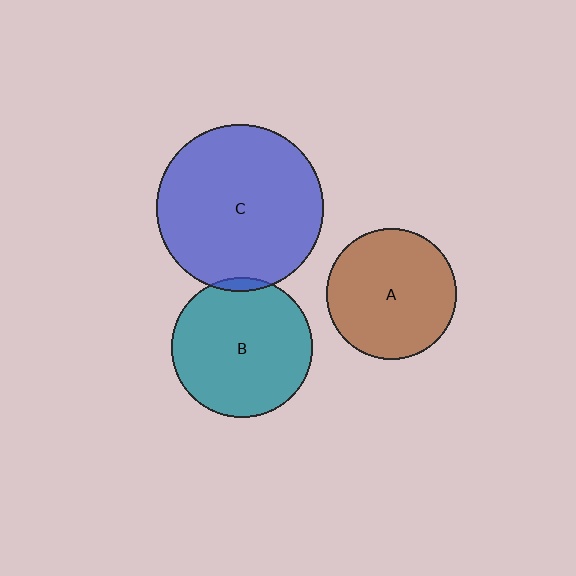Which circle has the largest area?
Circle C (blue).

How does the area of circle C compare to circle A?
Approximately 1.6 times.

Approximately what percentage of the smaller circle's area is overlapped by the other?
Approximately 5%.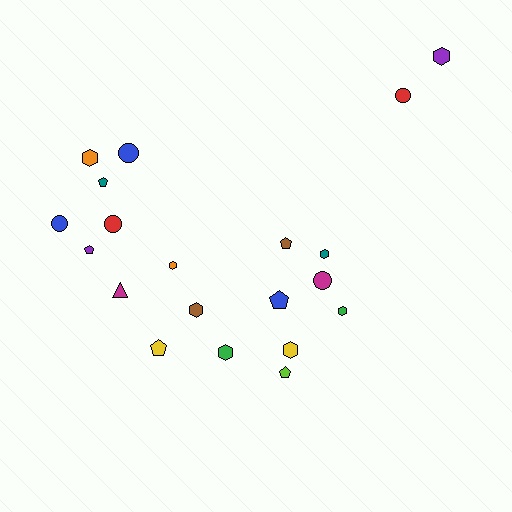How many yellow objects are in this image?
There are 2 yellow objects.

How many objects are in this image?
There are 20 objects.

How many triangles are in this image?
There is 1 triangle.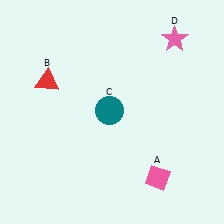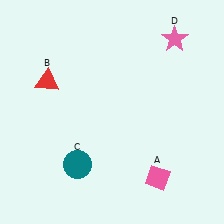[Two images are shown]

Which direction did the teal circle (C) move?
The teal circle (C) moved down.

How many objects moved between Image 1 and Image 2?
1 object moved between the two images.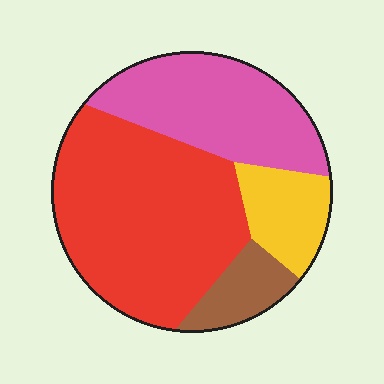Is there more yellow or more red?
Red.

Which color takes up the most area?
Red, at roughly 50%.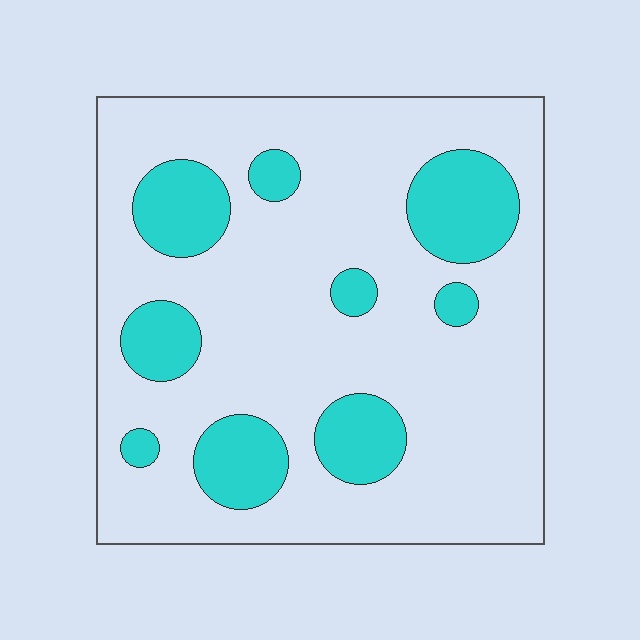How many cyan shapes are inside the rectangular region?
9.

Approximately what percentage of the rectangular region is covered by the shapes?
Approximately 20%.